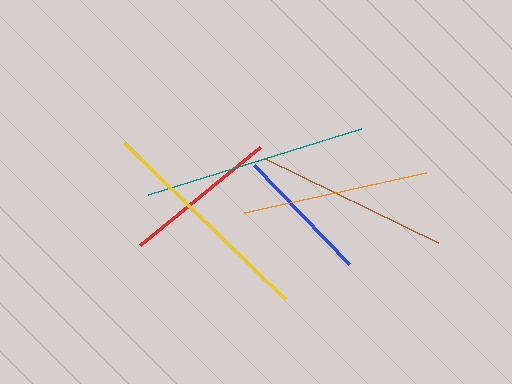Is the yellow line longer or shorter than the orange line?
The yellow line is longer than the orange line.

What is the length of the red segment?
The red segment is approximately 154 pixels long.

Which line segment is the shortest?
The blue line is the shortest at approximately 138 pixels.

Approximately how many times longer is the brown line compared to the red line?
The brown line is approximately 1.2 times the length of the red line.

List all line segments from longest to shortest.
From longest to shortest: yellow, teal, brown, orange, red, blue.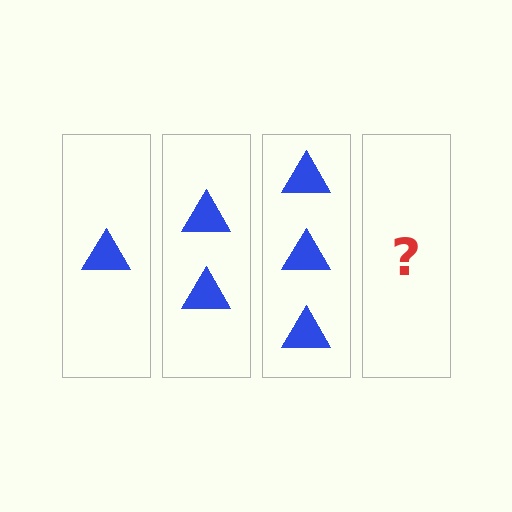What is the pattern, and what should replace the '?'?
The pattern is that each step adds one more triangle. The '?' should be 4 triangles.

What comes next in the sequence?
The next element should be 4 triangles.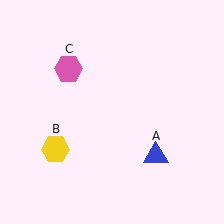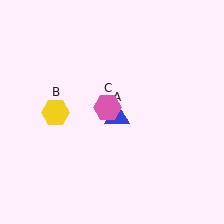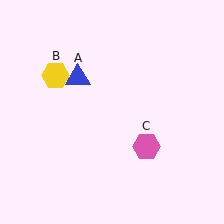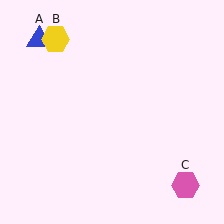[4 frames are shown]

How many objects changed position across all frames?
3 objects changed position: blue triangle (object A), yellow hexagon (object B), pink hexagon (object C).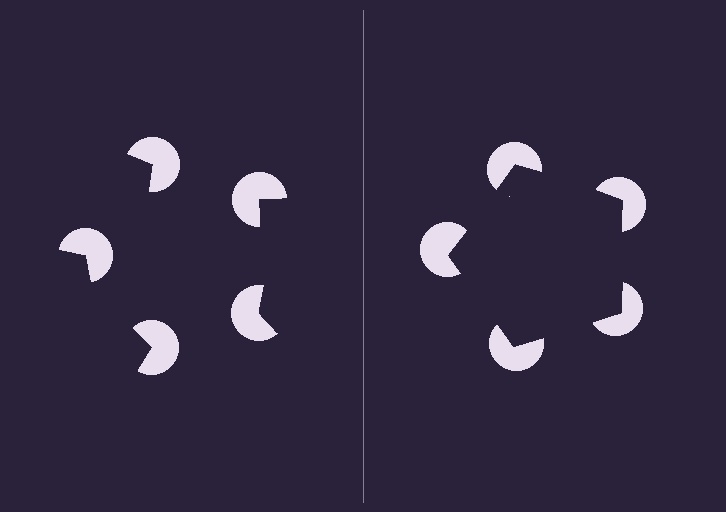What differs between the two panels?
The pac-man discs are positioned identically on both sides; only the wedge orientations differ. On the right they align to a pentagon; on the left they are misaligned.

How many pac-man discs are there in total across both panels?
10 — 5 on each side.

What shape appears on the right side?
An illusory pentagon.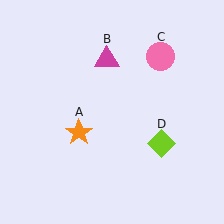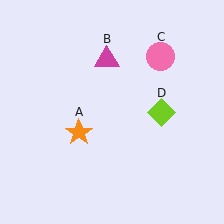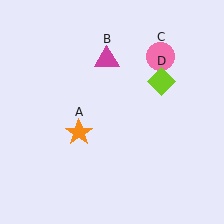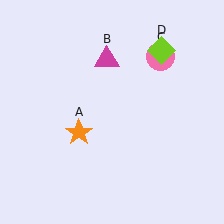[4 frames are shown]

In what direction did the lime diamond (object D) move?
The lime diamond (object D) moved up.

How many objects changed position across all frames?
1 object changed position: lime diamond (object D).